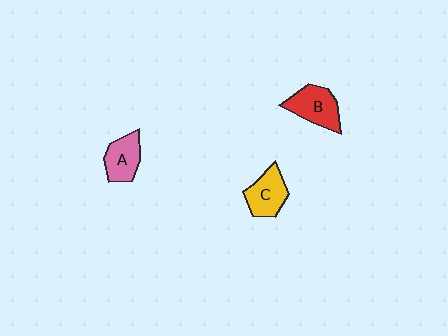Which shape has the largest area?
Shape B (red).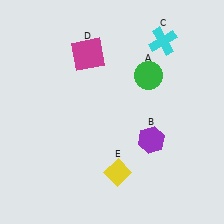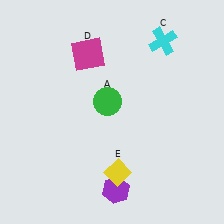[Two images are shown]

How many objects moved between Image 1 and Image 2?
2 objects moved between the two images.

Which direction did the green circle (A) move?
The green circle (A) moved left.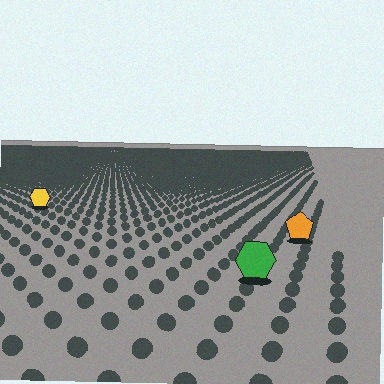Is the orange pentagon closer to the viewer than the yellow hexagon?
Yes. The orange pentagon is closer — you can tell from the texture gradient: the ground texture is coarser near it.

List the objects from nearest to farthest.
From nearest to farthest: the green hexagon, the orange pentagon, the yellow hexagon.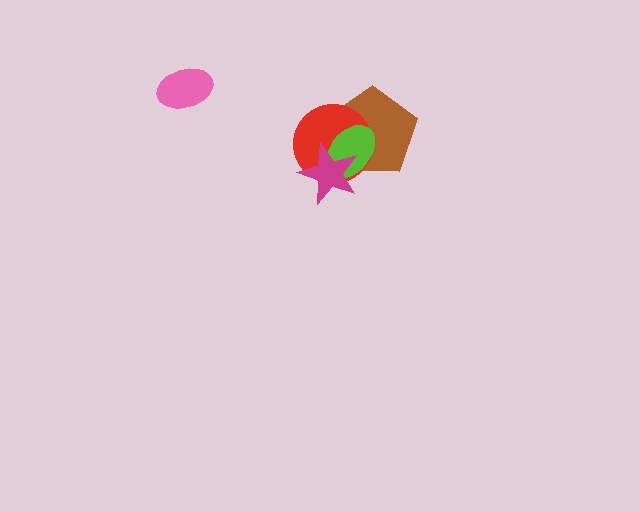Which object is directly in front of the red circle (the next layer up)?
The lime ellipse is directly in front of the red circle.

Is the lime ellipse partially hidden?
Yes, it is partially covered by another shape.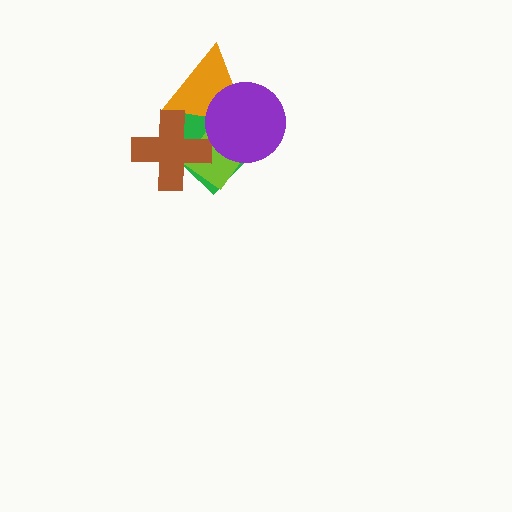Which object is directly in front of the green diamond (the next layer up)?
The lime diamond is directly in front of the green diamond.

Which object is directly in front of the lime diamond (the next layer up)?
The orange triangle is directly in front of the lime diamond.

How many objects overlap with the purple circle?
3 objects overlap with the purple circle.